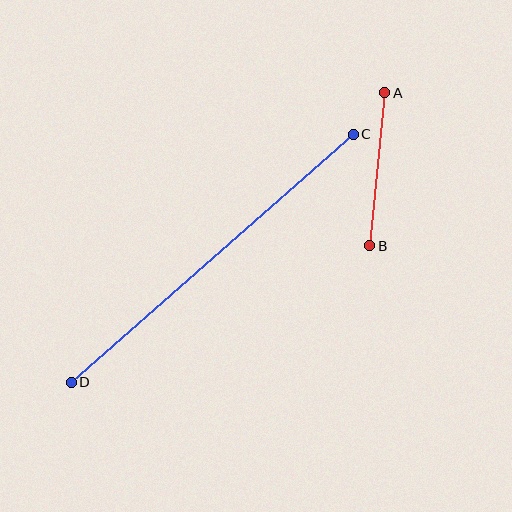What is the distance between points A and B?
The distance is approximately 154 pixels.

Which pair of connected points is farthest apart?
Points C and D are farthest apart.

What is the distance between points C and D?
The distance is approximately 376 pixels.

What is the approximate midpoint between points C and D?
The midpoint is at approximately (212, 258) pixels.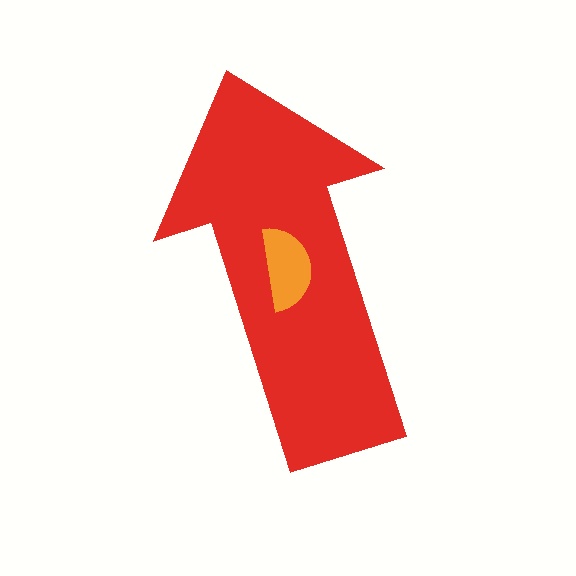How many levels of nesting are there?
2.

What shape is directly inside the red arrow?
The orange semicircle.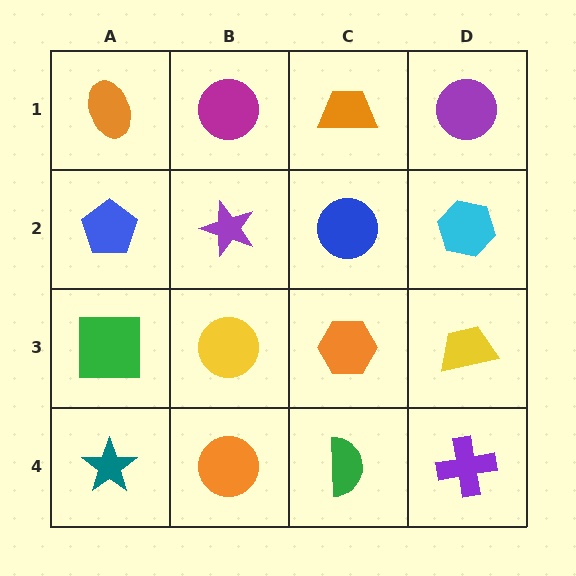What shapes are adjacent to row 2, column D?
A purple circle (row 1, column D), a yellow trapezoid (row 3, column D), a blue circle (row 2, column C).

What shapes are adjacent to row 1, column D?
A cyan hexagon (row 2, column D), an orange trapezoid (row 1, column C).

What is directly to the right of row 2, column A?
A purple star.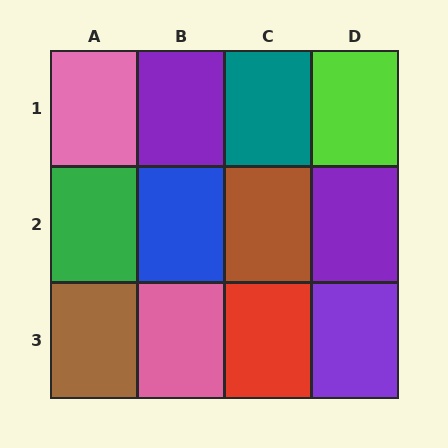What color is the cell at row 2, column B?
Blue.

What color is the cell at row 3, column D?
Purple.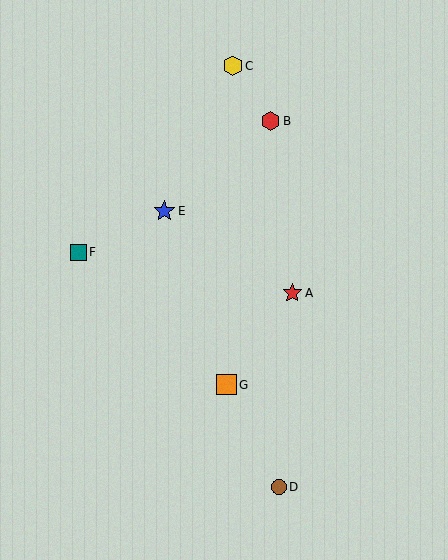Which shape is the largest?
The blue star (labeled E) is the largest.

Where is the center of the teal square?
The center of the teal square is at (78, 252).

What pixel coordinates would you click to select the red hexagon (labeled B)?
Click at (271, 121) to select the red hexagon B.